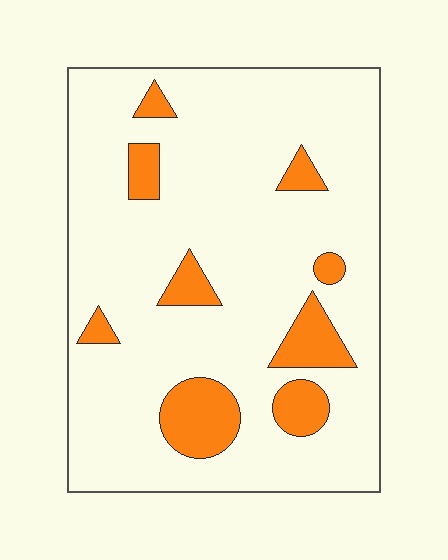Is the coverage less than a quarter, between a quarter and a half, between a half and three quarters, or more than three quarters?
Less than a quarter.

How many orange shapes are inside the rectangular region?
9.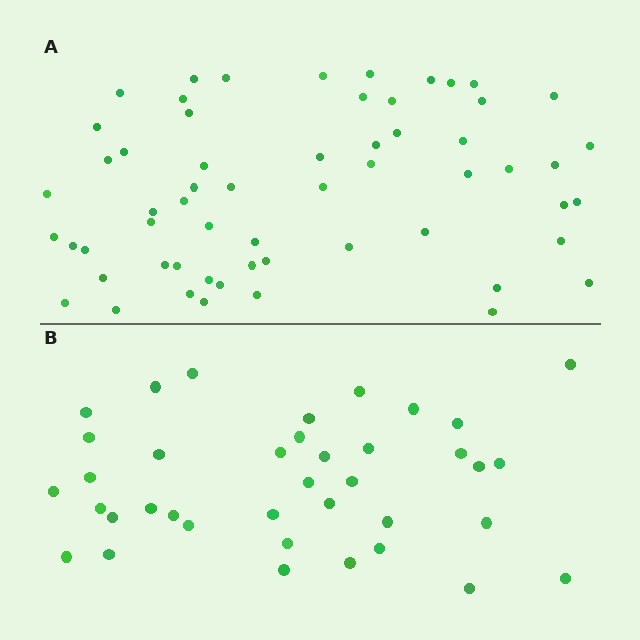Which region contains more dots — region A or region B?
Region A (the top region) has more dots.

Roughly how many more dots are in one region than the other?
Region A has approximately 20 more dots than region B.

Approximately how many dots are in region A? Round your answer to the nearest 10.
About 60 dots. (The exact count is 59, which rounds to 60.)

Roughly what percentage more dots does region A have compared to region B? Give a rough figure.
About 55% more.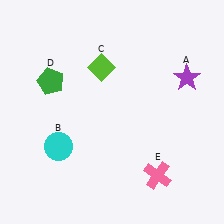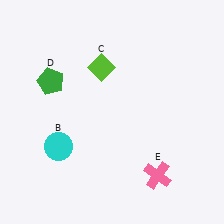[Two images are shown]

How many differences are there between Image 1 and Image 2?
There is 1 difference between the two images.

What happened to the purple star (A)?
The purple star (A) was removed in Image 2. It was in the top-right area of Image 1.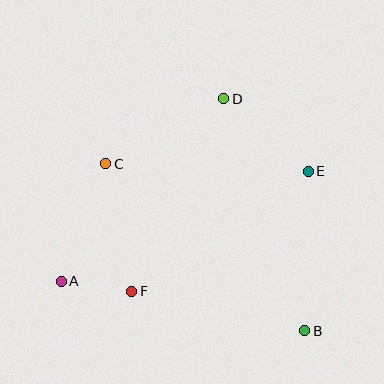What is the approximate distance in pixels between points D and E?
The distance between D and E is approximately 112 pixels.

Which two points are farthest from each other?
Points A and E are farthest from each other.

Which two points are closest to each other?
Points A and F are closest to each other.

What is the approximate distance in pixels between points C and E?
The distance between C and E is approximately 203 pixels.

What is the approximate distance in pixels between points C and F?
The distance between C and F is approximately 130 pixels.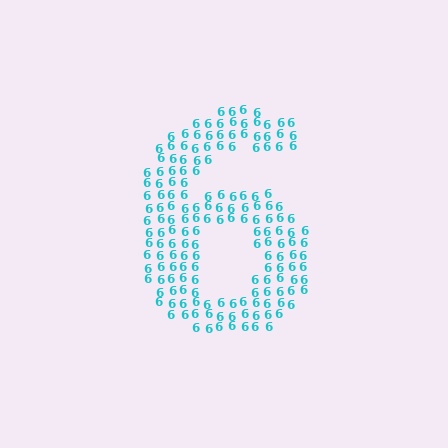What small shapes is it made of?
It is made of small digit 6's.